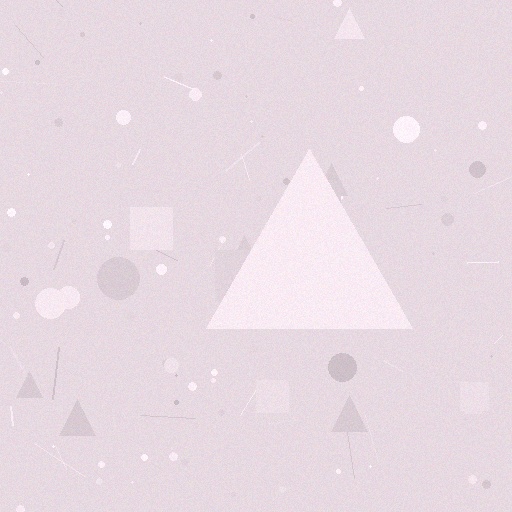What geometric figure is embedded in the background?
A triangle is embedded in the background.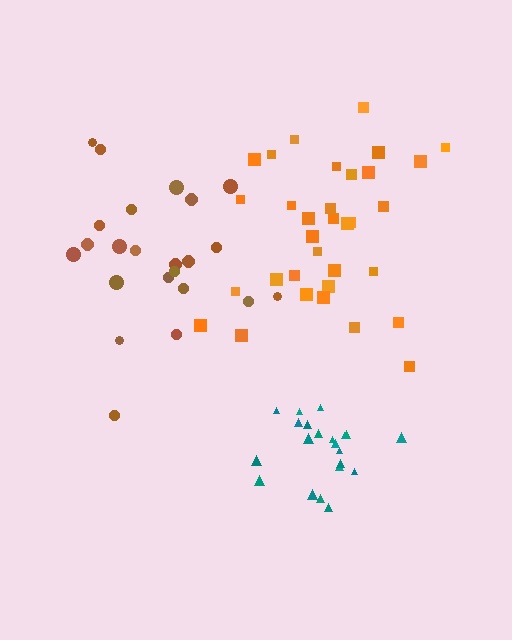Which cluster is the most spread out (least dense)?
Brown.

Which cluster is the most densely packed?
Teal.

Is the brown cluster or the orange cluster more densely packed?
Orange.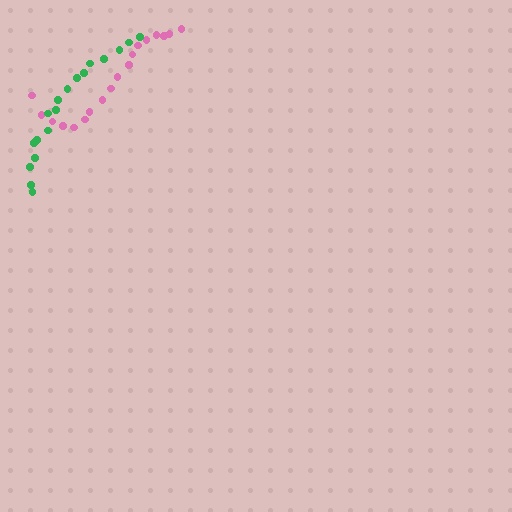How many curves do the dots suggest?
There are 2 distinct paths.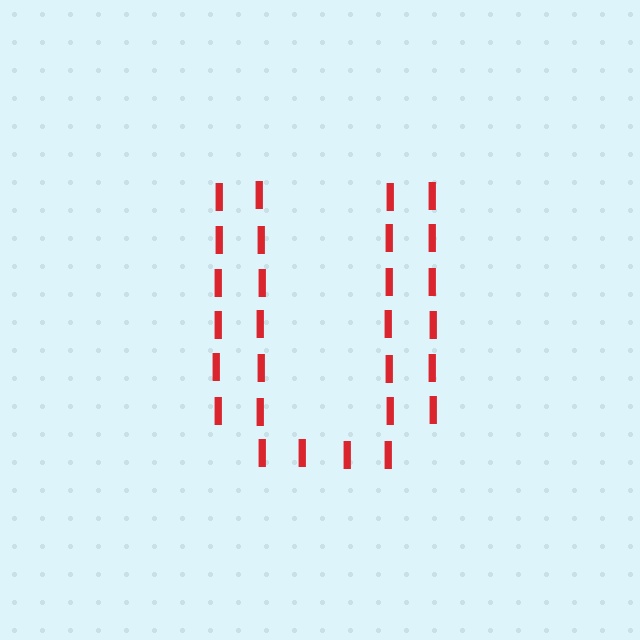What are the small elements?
The small elements are letter I's.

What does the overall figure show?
The overall figure shows the letter U.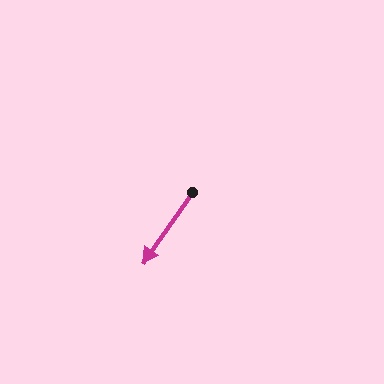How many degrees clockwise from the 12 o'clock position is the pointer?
Approximately 214 degrees.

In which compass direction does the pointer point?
Southwest.